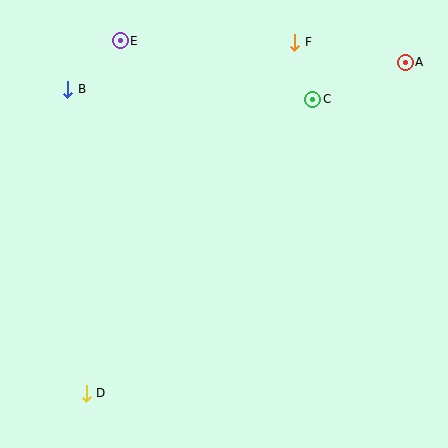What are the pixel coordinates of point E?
Point E is at (120, 41).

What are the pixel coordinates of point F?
Point F is at (295, 42).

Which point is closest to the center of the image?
Point C at (313, 99) is closest to the center.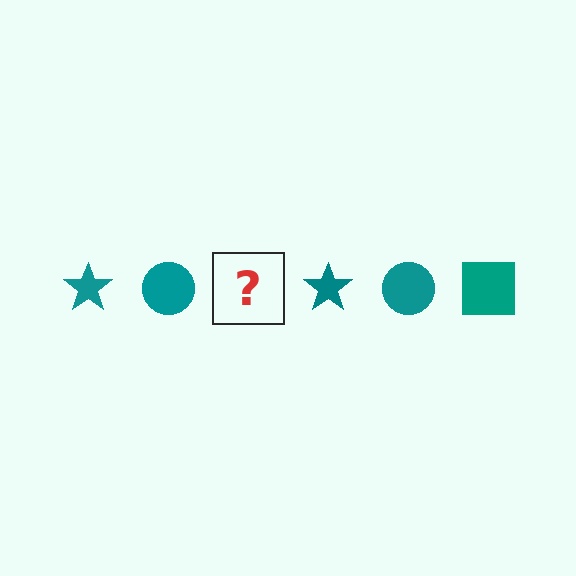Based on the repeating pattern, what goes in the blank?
The blank should be a teal square.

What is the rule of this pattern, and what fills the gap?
The rule is that the pattern cycles through star, circle, square shapes in teal. The gap should be filled with a teal square.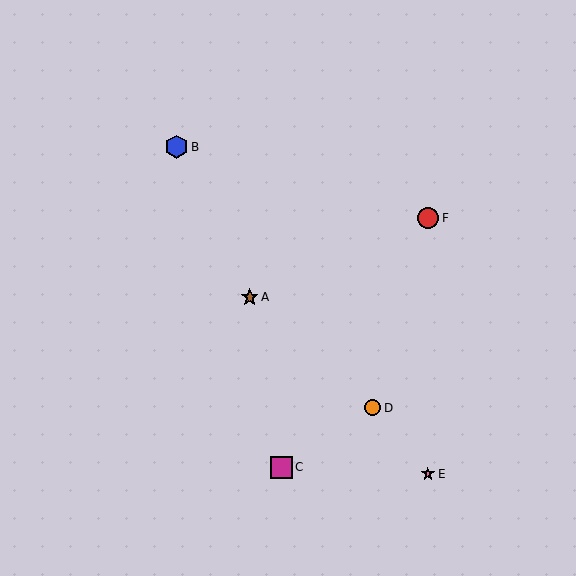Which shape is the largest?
The blue hexagon (labeled B) is the largest.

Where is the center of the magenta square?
The center of the magenta square is at (281, 467).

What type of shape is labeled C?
Shape C is a magenta square.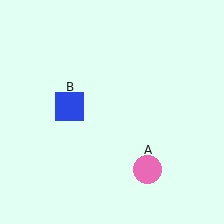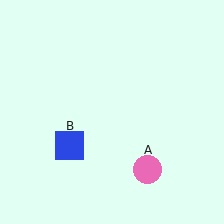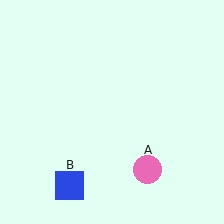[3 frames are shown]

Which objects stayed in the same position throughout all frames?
Pink circle (object A) remained stationary.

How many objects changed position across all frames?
1 object changed position: blue square (object B).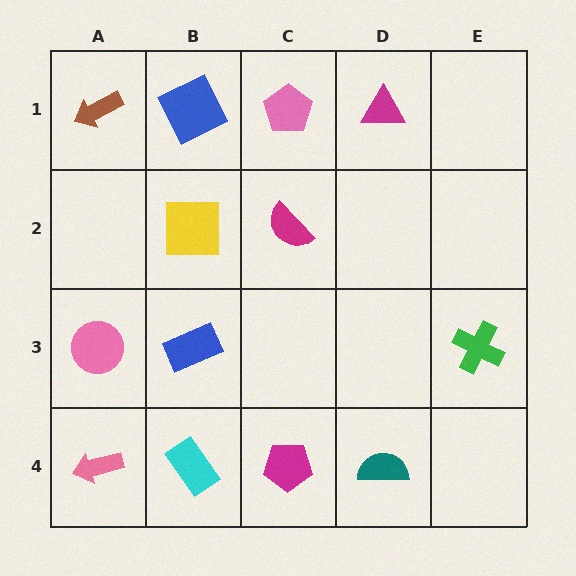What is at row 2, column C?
A magenta semicircle.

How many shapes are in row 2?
2 shapes.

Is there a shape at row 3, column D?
No, that cell is empty.